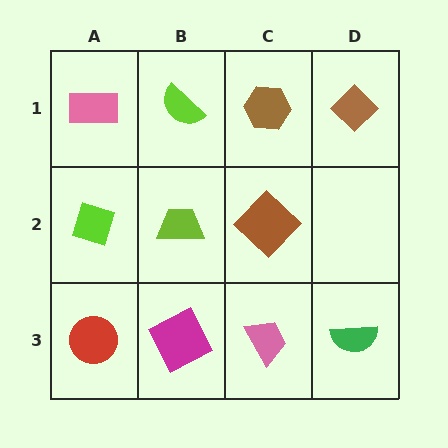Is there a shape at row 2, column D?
No, that cell is empty.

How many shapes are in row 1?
4 shapes.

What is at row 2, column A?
A lime diamond.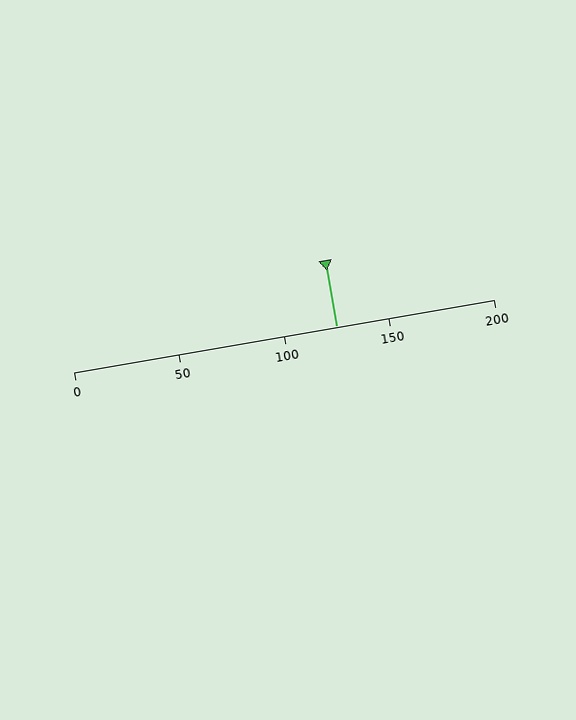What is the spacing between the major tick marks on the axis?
The major ticks are spaced 50 apart.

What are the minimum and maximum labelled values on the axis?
The axis runs from 0 to 200.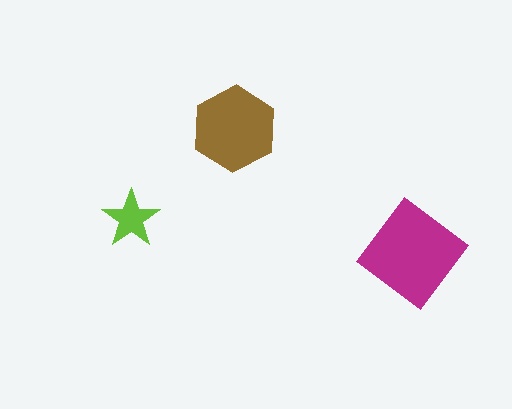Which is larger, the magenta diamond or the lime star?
The magenta diamond.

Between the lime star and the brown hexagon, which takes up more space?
The brown hexagon.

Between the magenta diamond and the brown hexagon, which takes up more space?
The magenta diamond.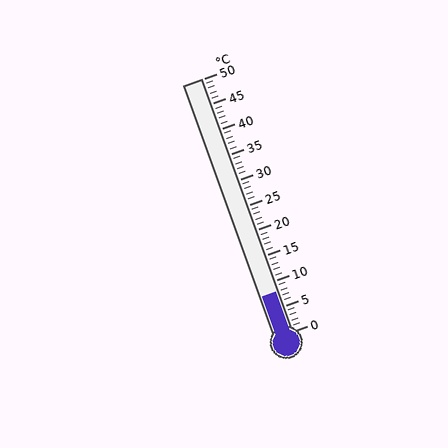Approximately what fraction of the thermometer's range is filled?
The thermometer is filled to approximately 15% of its range.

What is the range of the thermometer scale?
The thermometer scale ranges from 0°C to 50°C.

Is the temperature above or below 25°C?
The temperature is below 25°C.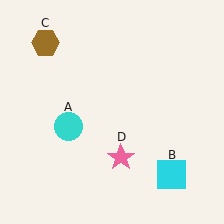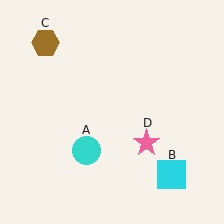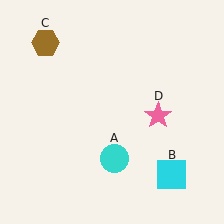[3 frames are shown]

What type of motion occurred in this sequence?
The cyan circle (object A), pink star (object D) rotated counterclockwise around the center of the scene.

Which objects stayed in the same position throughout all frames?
Cyan square (object B) and brown hexagon (object C) remained stationary.